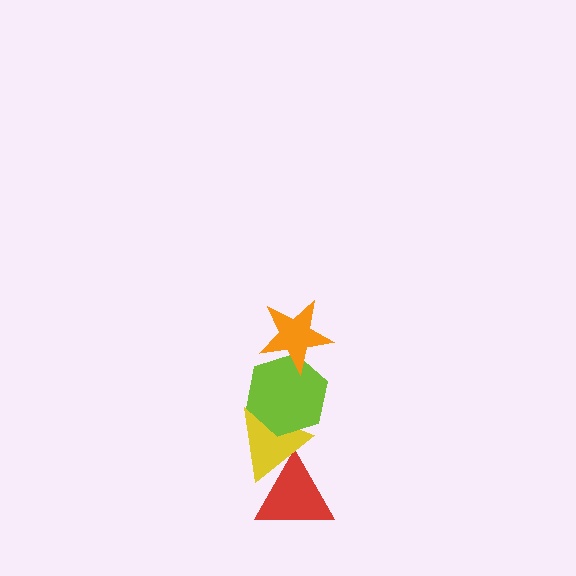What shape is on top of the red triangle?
The yellow triangle is on top of the red triangle.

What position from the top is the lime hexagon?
The lime hexagon is 2nd from the top.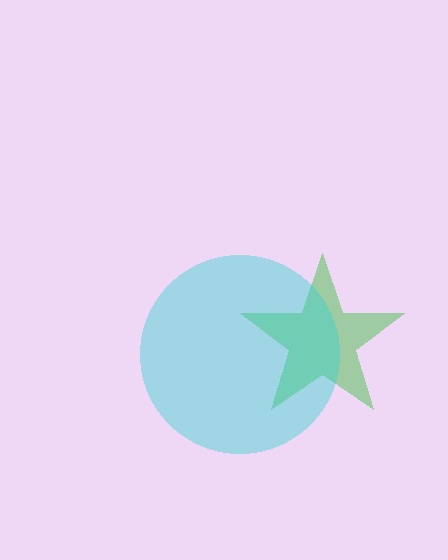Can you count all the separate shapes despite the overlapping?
Yes, there are 2 separate shapes.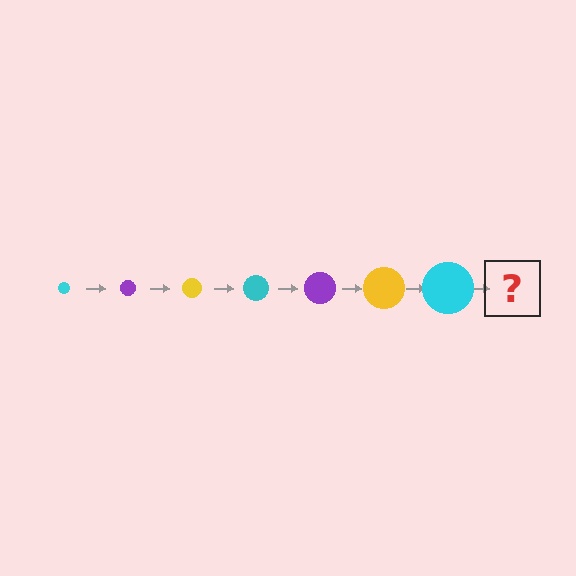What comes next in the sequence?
The next element should be a purple circle, larger than the previous one.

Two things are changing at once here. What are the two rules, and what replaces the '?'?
The two rules are that the circle grows larger each step and the color cycles through cyan, purple, and yellow. The '?' should be a purple circle, larger than the previous one.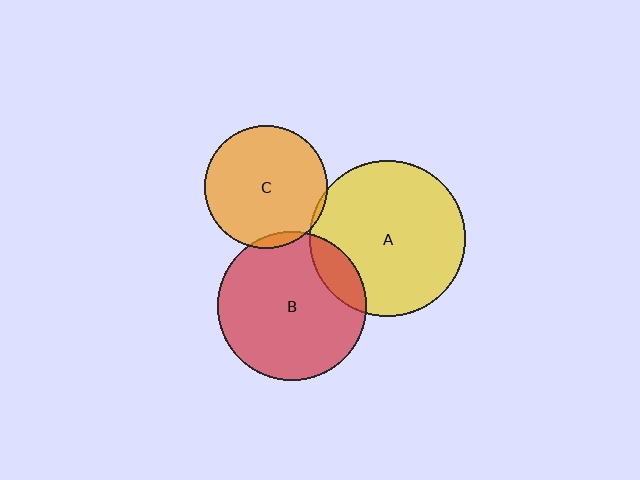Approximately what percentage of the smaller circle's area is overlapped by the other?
Approximately 5%.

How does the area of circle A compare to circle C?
Approximately 1.6 times.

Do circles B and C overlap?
Yes.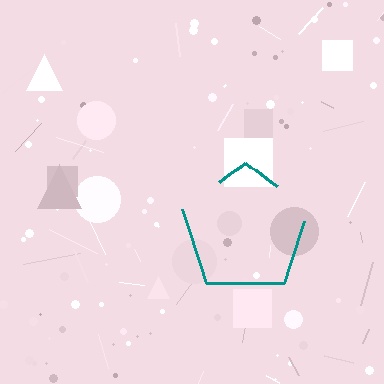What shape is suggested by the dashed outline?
The dashed outline suggests a pentagon.